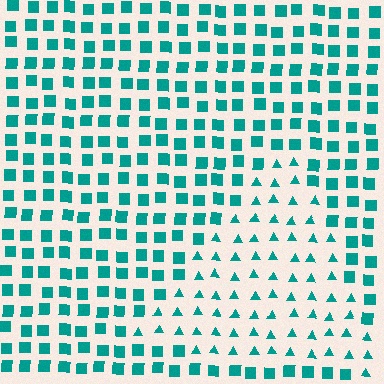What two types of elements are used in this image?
The image uses triangles inside the triangle region and squares outside it.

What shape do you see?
I see a triangle.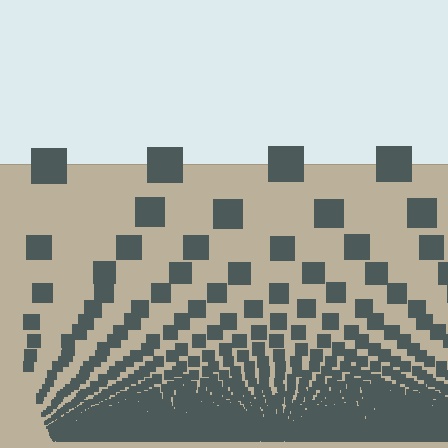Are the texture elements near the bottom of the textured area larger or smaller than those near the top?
Smaller. The gradient is inverted — elements near the bottom are smaller and denser.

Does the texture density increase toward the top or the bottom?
Density increases toward the bottom.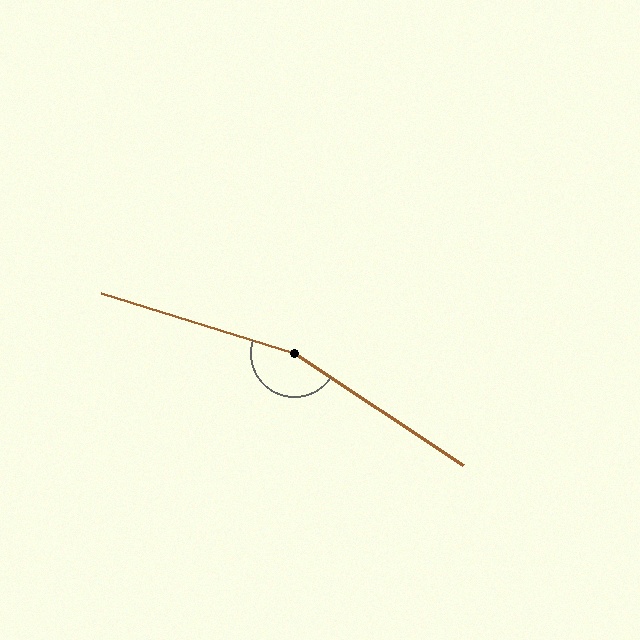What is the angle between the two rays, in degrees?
Approximately 164 degrees.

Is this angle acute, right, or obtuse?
It is obtuse.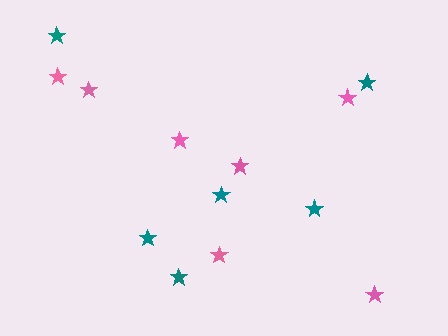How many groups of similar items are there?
There are 2 groups: one group of pink stars (7) and one group of teal stars (6).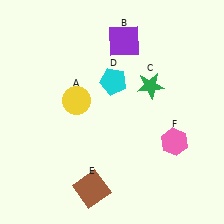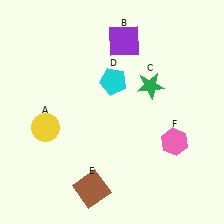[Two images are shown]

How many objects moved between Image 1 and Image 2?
1 object moved between the two images.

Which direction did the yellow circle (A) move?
The yellow circle (A) moved left.